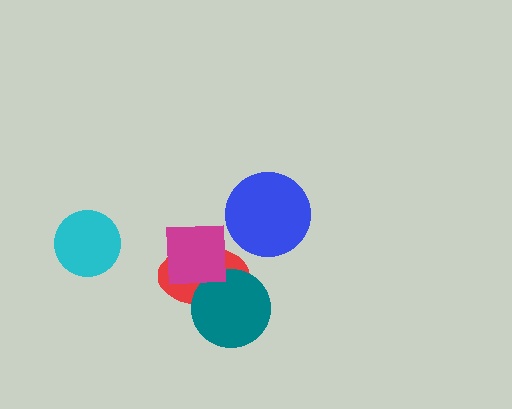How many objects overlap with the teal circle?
2 objects overlap with the teal circle.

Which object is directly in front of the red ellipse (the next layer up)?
The teal circle is directly in front of the red ellipse.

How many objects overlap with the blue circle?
0 objects overlap with the blue circle.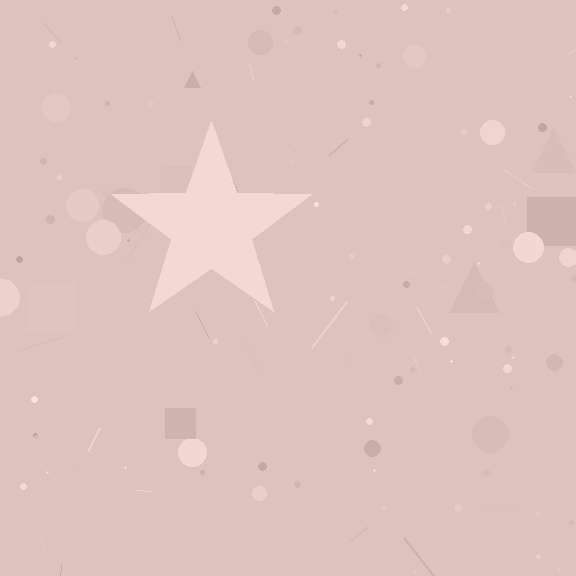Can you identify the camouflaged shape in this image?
The camouflaged shape is a star.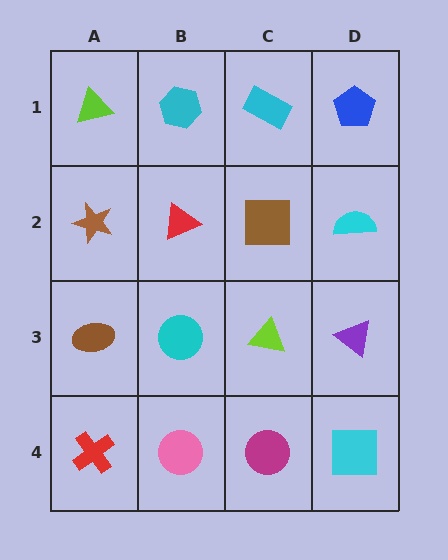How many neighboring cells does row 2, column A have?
3.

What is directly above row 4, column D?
A purple triangle.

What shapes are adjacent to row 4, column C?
A lime triangle (row 3, column C), a pink circle (row 4, column B), a cyan square (row 4, column D).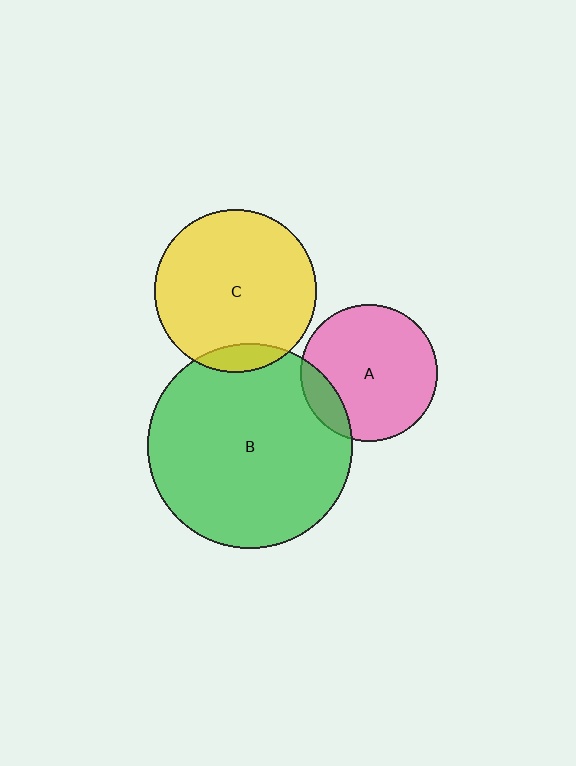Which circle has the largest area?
Circle B (green).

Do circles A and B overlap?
Yes.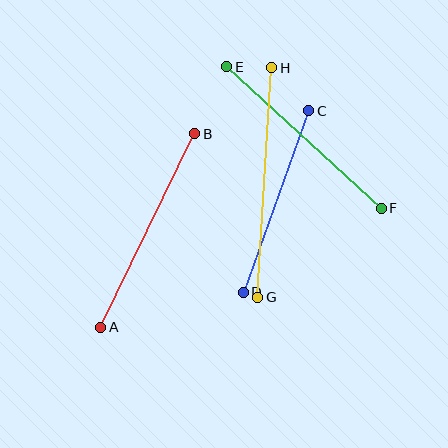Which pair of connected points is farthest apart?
Points G and H are farthest apart.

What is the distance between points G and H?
The distance is approximately 230 pixels.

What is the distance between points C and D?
The distance is approximately 193 pixels.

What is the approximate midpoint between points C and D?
The midpoint is at approximately (276, 201) pixels.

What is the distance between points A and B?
The distance is approximately 215 pixels.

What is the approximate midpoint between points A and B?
The midpoint is at approximately (148, 230) pixels.